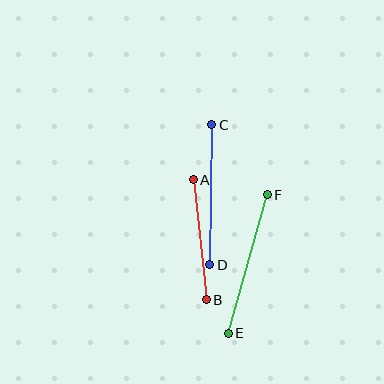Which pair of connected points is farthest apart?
Points E and F are farthest apart.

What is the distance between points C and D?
The distance is approximately 140 pixels.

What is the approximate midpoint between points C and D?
The midpoint is at approximately (211, 195) pixels.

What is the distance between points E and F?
The distance is approximately 144 pixels.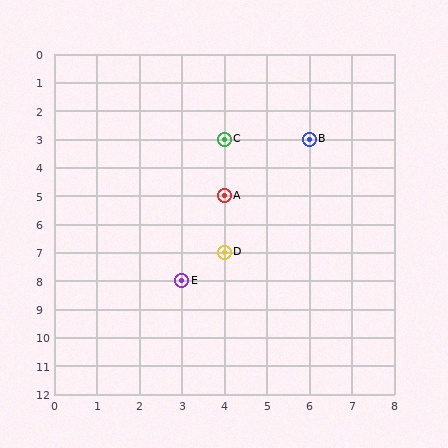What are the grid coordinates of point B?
Point B is at grid coordinates (6, 3).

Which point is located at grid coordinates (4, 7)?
Point D is at (4, 7).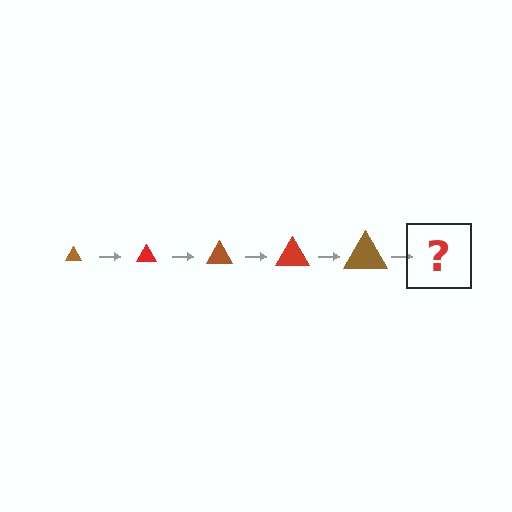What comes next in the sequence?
The next element should be a red triangle, larger than the previous one.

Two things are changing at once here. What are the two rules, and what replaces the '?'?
The two rules are that the triangle grows larger each step and the color cycles through brown and red. The '?' should be a red triangle, larger than the previous one.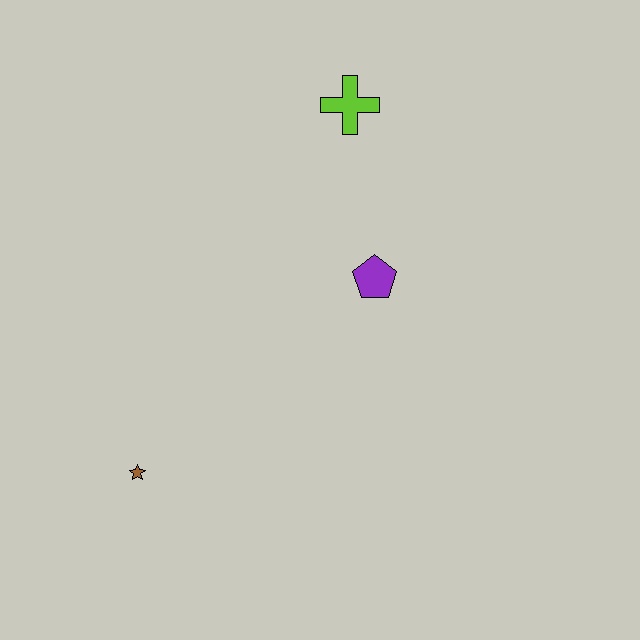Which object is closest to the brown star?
The purple pentagon is closest to the brown star.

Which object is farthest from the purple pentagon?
The brown star is farthest from the purple pentagon.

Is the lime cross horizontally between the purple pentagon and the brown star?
Yes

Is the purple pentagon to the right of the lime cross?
Yes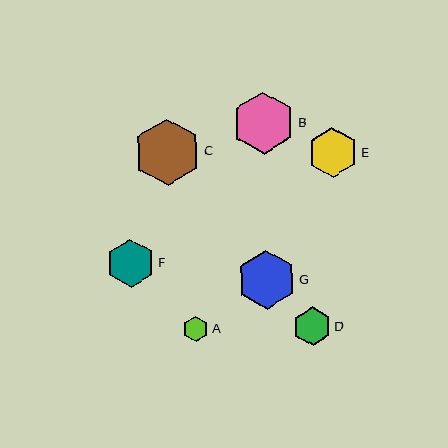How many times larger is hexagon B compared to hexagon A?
Hexagon B is approximately 2.4 times the size of hexagon A.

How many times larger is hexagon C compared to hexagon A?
Hexagon C is approximately 2.6 times the size of hexagon A.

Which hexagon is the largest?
Hexagon C is the largest with a size of approximately 66 pixels.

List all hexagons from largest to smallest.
From largest to smallest: C, B, G, E, F, D, A.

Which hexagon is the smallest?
Hexagon A is the smallest with a size of approximately 25 pixels.